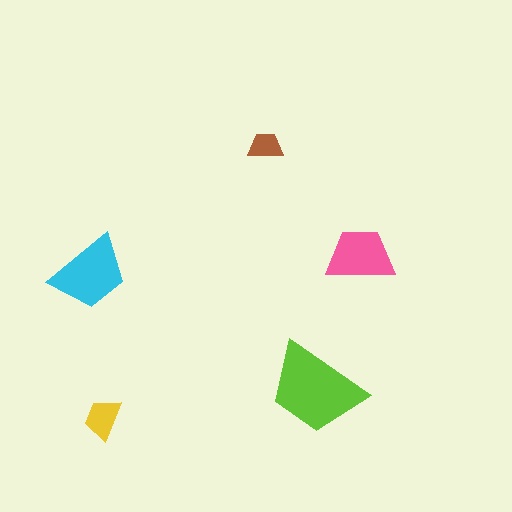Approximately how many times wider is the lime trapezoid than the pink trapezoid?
About 1.5 times wider.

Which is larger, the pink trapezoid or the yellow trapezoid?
The pink one.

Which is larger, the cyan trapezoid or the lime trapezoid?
The lime one.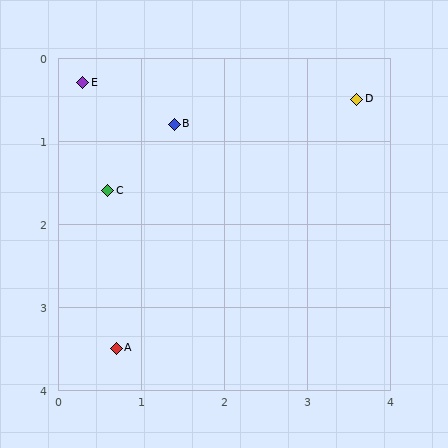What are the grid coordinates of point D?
Point D is at approximately (3.6, 0.5).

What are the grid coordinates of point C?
Point C is at approximately (0.6, 1.6).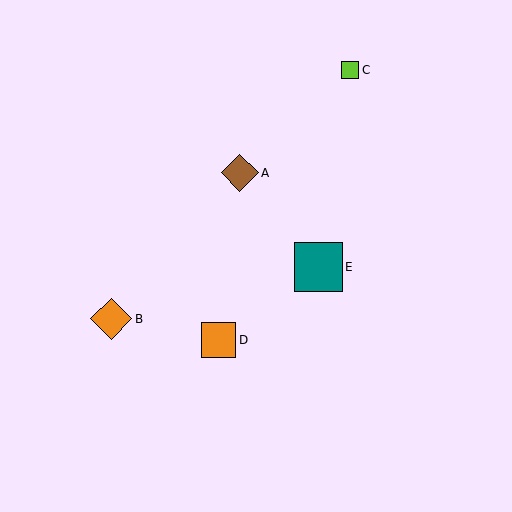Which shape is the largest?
The teal square (labeled E) is the largest.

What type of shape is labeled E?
Shape E is a teal square.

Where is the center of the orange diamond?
The center of the orange diamond is at (111, 319).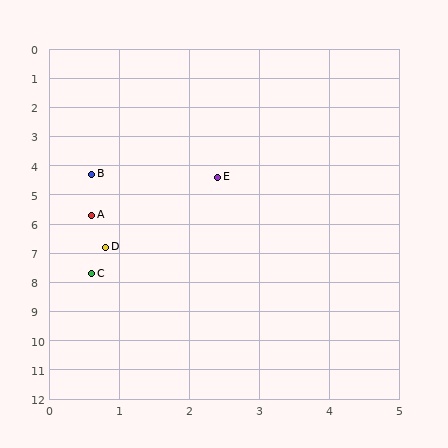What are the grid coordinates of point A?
Point A is at approximately (0.6, 5.7).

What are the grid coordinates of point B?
Point B is at approximately (0.6, 4.3).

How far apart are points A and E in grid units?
Points A and E are about 2.2 grid units apart.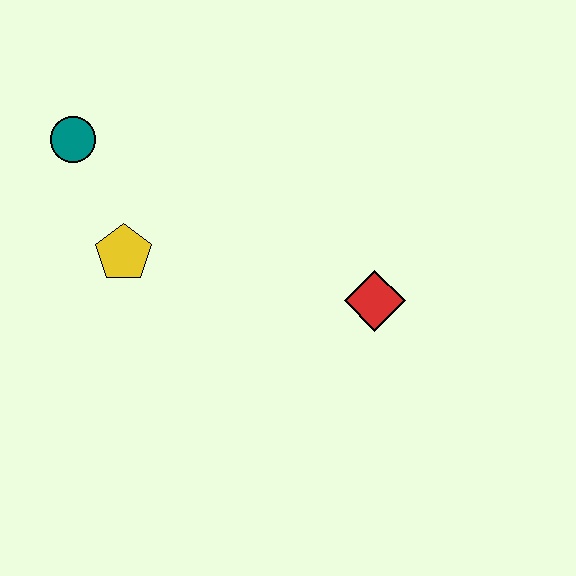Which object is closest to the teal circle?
The yellow pentagon is closest to the teal circle.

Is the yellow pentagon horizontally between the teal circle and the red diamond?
Yes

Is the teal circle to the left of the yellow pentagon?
Yes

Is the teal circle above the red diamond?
Yes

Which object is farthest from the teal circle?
The red diamond is farthest from the teal circle.